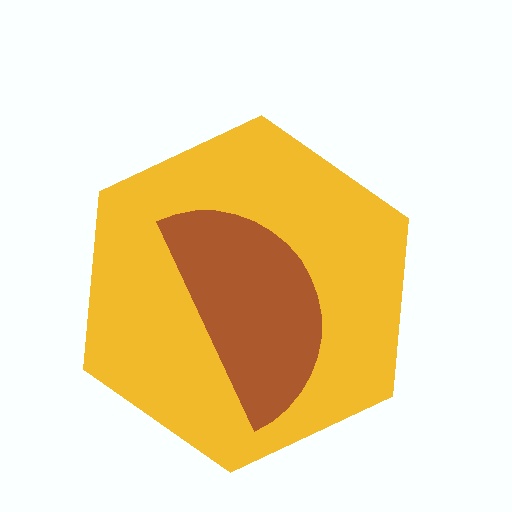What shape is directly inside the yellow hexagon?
The brown semicircle.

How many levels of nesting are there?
2.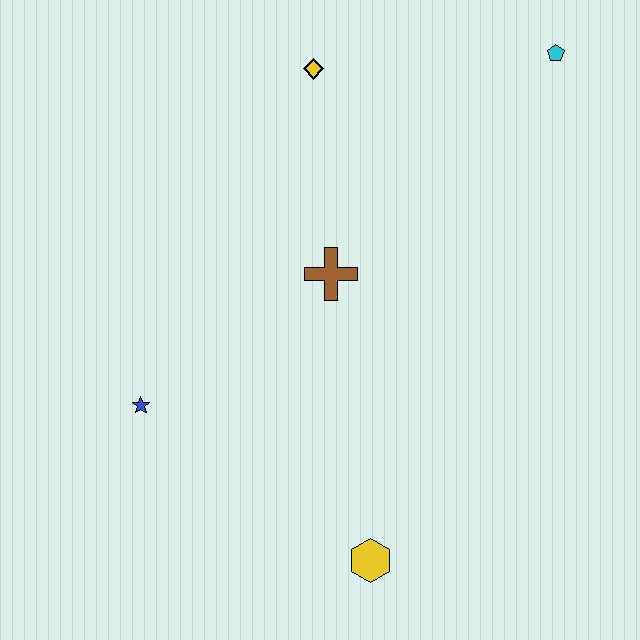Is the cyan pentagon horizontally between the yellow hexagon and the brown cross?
No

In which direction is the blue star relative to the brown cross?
The blue star is to the left of the brown cross.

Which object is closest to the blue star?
The brown cross is closest to the blue star.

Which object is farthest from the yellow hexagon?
The cyan pentagon is farthest from the yellow hexagon.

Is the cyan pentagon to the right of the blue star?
Yes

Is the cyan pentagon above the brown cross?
Yes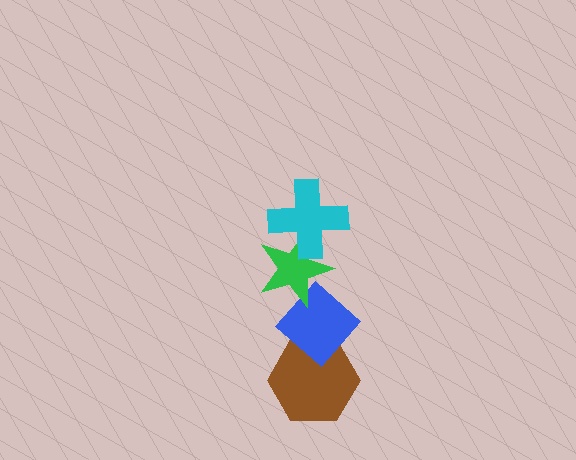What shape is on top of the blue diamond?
The green star is on top of the blue diamond.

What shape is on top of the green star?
The cyan cross is on top of the green star.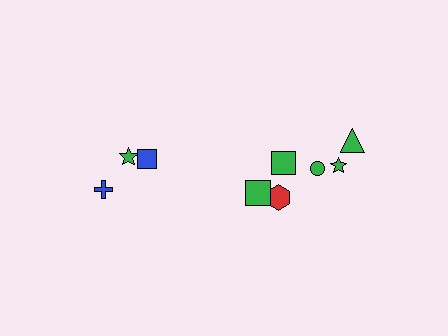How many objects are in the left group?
There are 3 objects.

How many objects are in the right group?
There are 7 objects.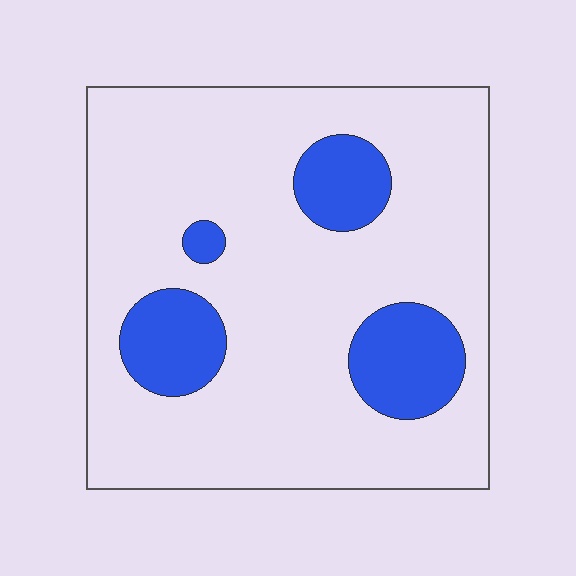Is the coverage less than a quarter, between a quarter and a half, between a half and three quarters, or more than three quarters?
Less than a quarter.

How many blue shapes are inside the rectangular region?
4.